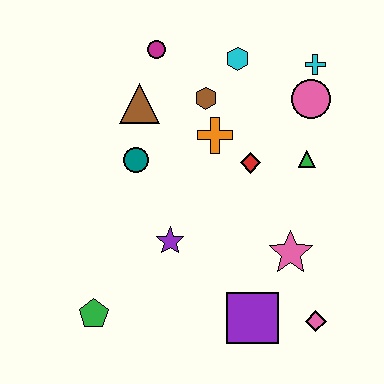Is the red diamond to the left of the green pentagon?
No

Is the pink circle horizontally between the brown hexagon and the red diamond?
No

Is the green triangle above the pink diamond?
Yes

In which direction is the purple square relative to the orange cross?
The purple square is below the orange cross.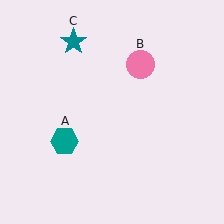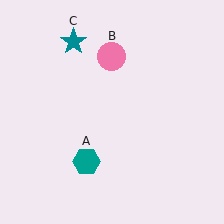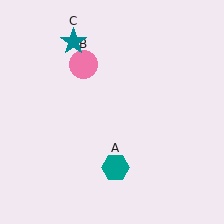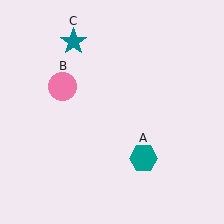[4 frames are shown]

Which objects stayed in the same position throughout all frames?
Teal star (object C) remained stationary.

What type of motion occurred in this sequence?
The teal hexagon (object A), pink circle (object B) rotated counterclockwise around the center of the scene.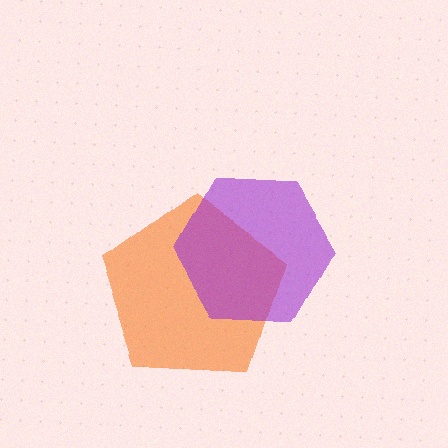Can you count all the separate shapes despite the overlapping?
Yes, there are 2 separate shapes.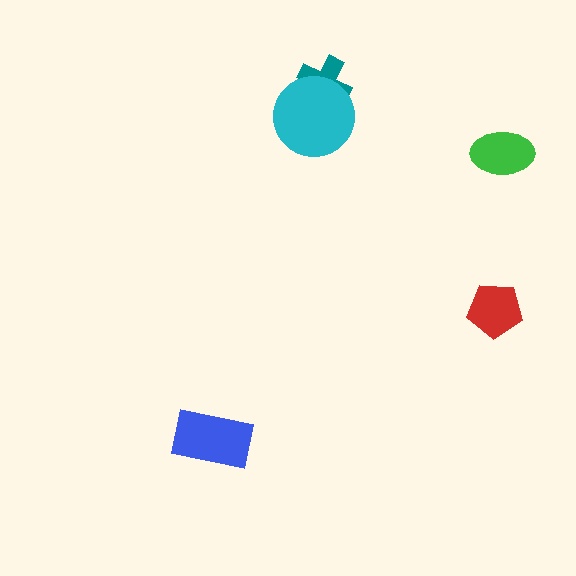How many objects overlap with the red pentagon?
0 objects overlap with the red pentagon.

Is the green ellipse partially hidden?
No, no other shape covers it.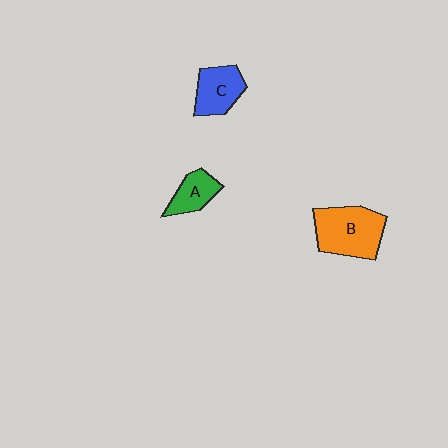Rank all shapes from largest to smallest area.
From largest to smallest: B (orange), C (blue), A (green).